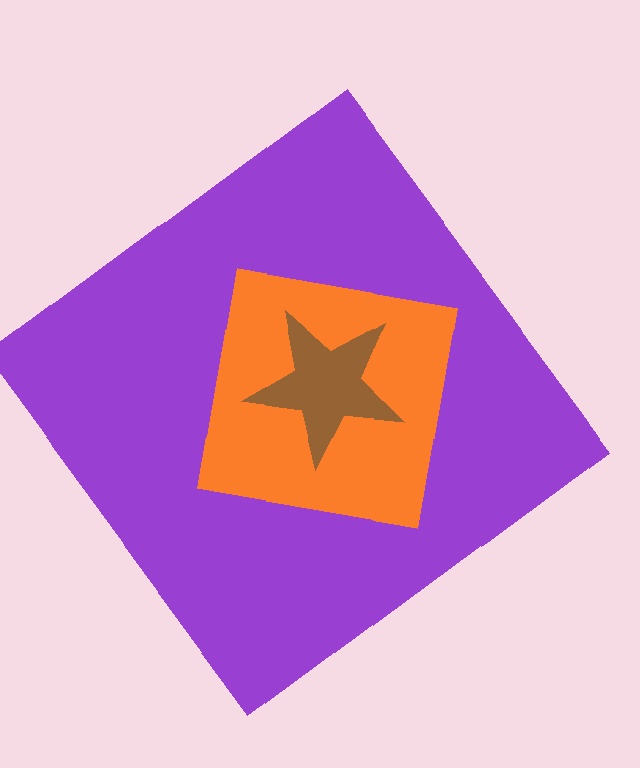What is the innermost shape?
The brown star.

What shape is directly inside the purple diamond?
The orange square.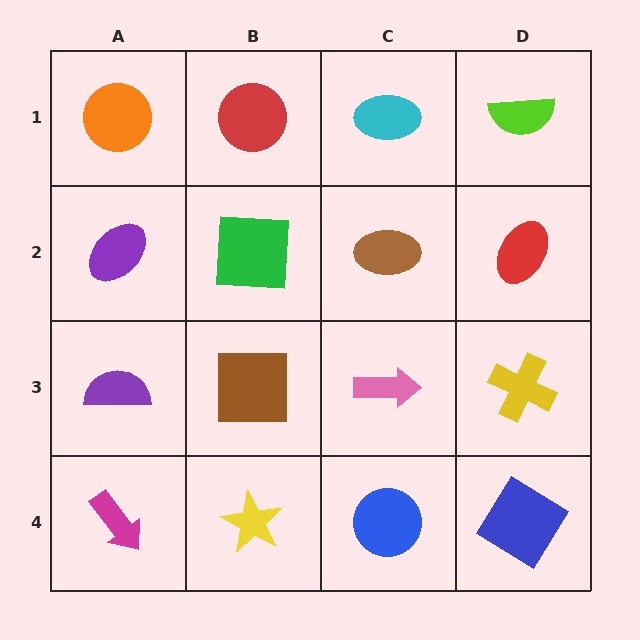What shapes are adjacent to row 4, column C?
A pink arrow (row 3, column C), a yellow star (row 4, column B), a blue diamond (row 4, column D).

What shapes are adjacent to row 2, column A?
An orange circle (row 1, column A), a purple semicircle (row 3, column A), a green square (row 2, column B).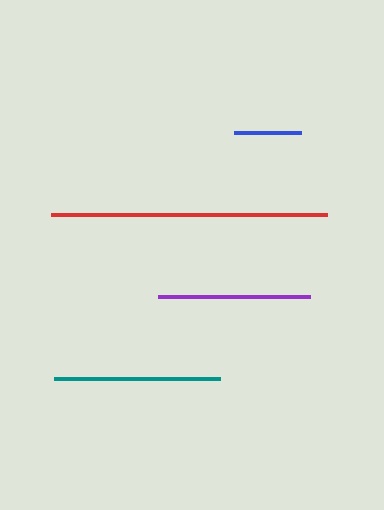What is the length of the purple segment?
The purple segment is approximately 152 pixels long.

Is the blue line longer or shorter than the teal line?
The teal line is longer than the blue line.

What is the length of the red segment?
The red segment is approximately 276 pixels long.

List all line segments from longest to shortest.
From longest to shortest: red, teal, purple, blue.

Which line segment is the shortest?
The blue line is the shortest at approximately 66 pixels.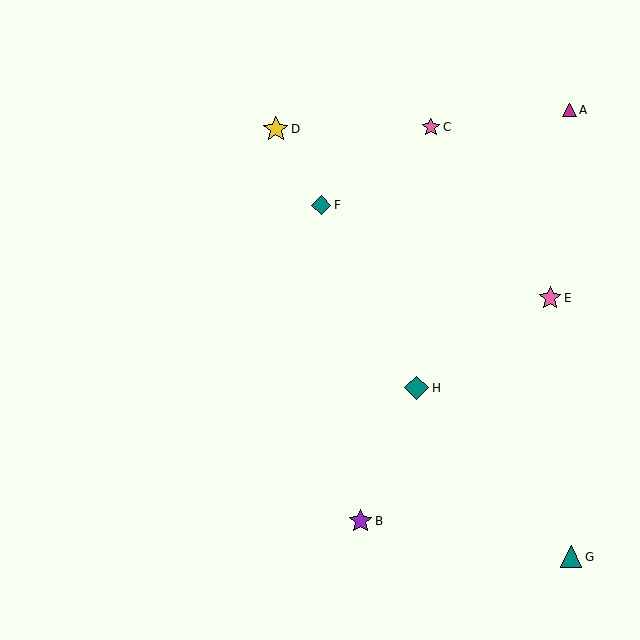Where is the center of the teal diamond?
The center of the teal diamond is at (417, 388).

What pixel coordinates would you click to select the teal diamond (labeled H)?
Click at (417, 388) to select the teal diamond H.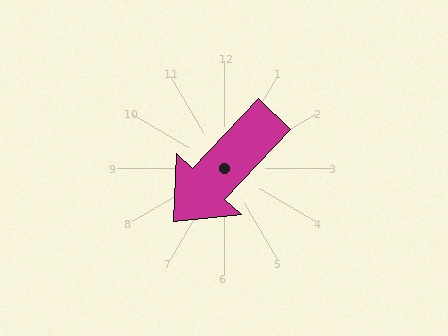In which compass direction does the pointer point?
Southwest.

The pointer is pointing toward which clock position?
Roughly 7 o'clock.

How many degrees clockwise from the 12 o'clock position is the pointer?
Approximately 223 degrees.